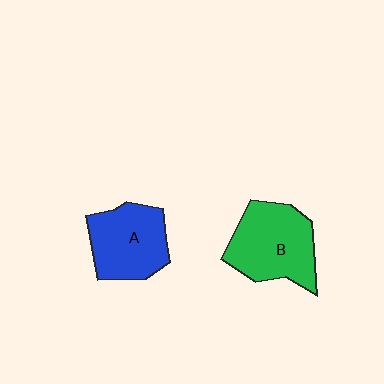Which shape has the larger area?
Shape B (green).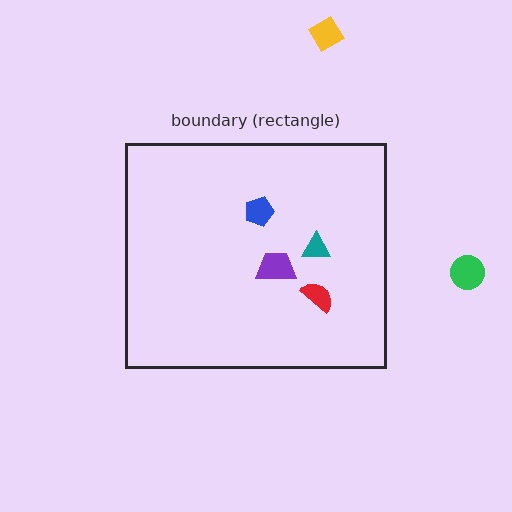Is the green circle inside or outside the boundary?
Outside.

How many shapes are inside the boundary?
4 inside, 2 outside.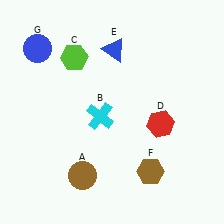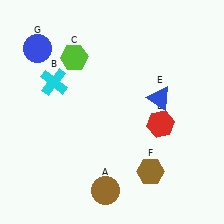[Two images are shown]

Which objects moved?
The objects that moved are: the brown circle (A), the cyan cross (B), the blue triangle (E).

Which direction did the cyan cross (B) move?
The cyan cross (B) moved left.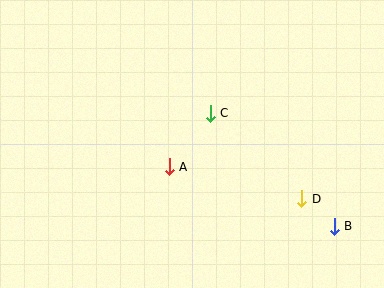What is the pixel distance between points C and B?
The distance between C and B is 167 pixels.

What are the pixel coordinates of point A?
Point A is at (169, 167).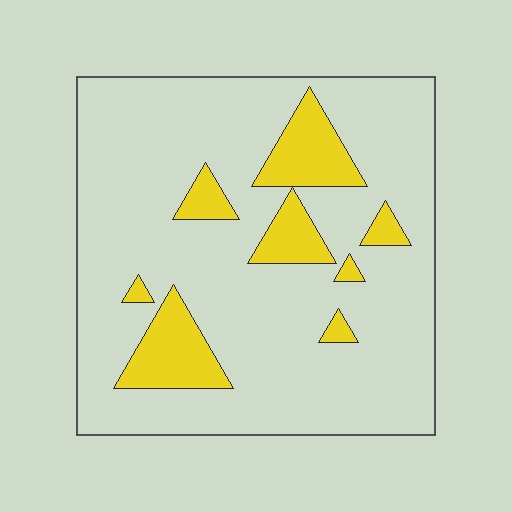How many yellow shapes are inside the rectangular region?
8.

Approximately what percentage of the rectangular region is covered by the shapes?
Approximately 15%.